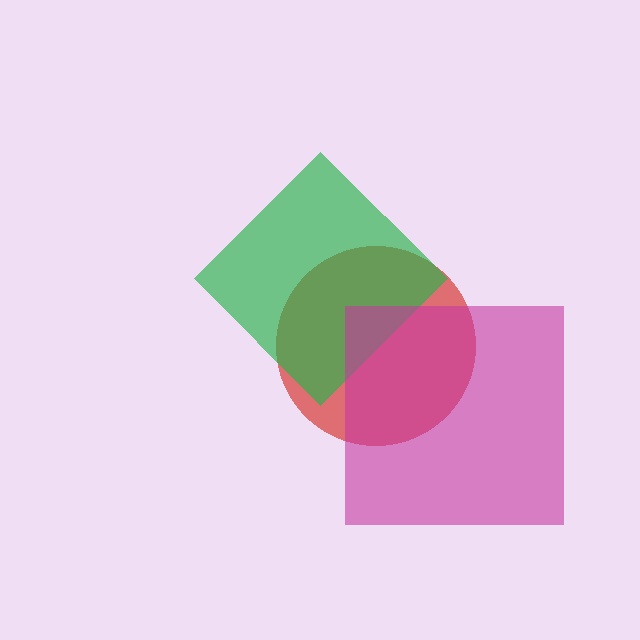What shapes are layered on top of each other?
The layered shapes are: a red circle, a green diamond, a magenta square.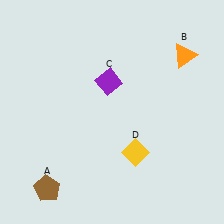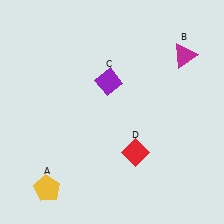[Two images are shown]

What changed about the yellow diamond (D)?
In Image 1, D is yellow. In Image 2, it changed to red.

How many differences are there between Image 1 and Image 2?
There are 3 differences between the two images.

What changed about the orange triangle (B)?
In Image 1, B is orange. In Image 2, it changed to magenta.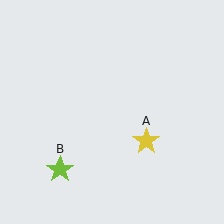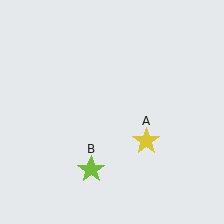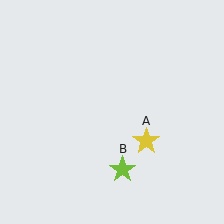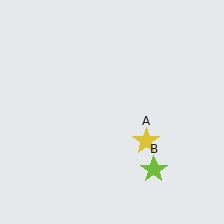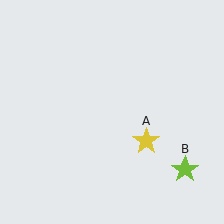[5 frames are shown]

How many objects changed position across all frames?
1 object changed position: lime star (object B).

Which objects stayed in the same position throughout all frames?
Yellow star (object A) remained stationary.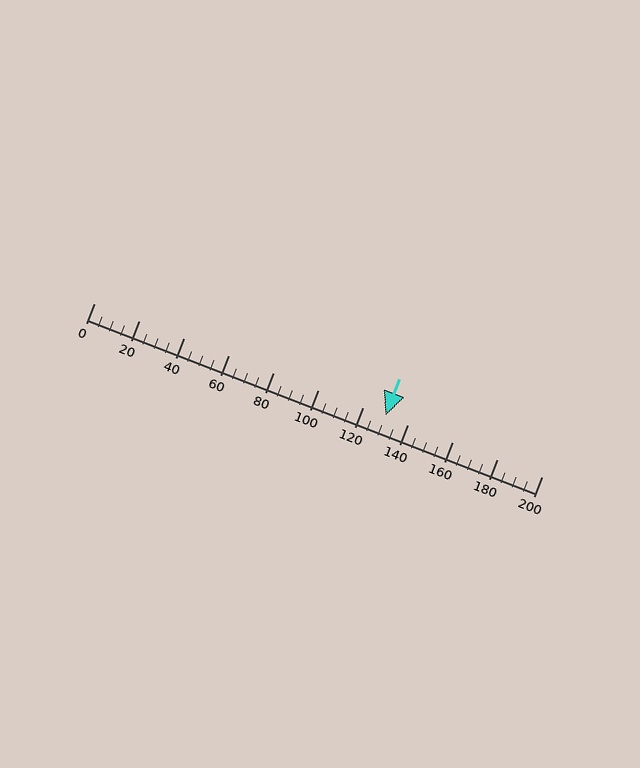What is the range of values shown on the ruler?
The ruler shows values from 0 to 200.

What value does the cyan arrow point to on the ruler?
The cyan arrow points to approximately 130.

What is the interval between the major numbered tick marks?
The major tick marks are spaced 20 units apart.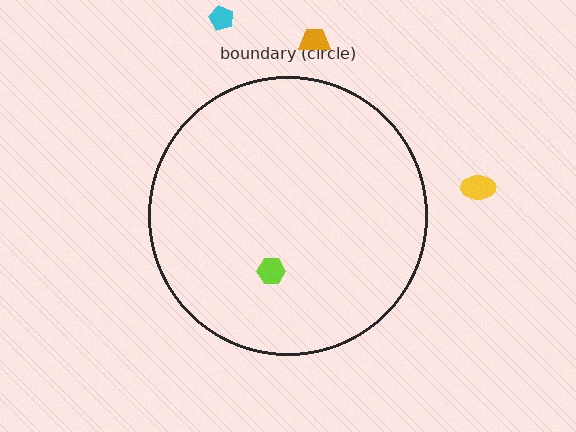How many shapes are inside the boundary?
1 inside, 3 outside.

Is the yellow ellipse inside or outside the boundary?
Outside.